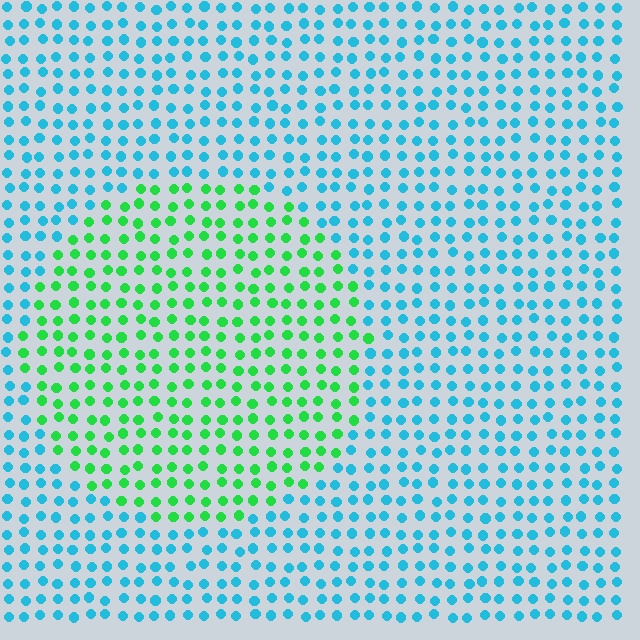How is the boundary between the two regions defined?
The boundary is defined purely by a slight shift in hue (about 60 degrees). Spacing, size, and orientation are identical on both sides.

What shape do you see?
I see a circle.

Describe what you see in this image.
The image is filled with small cyan elements in a uniform arrangement. A circle-shaped region is visible where the elements are tinted to a slightly different hue, forming a subtle color boundary.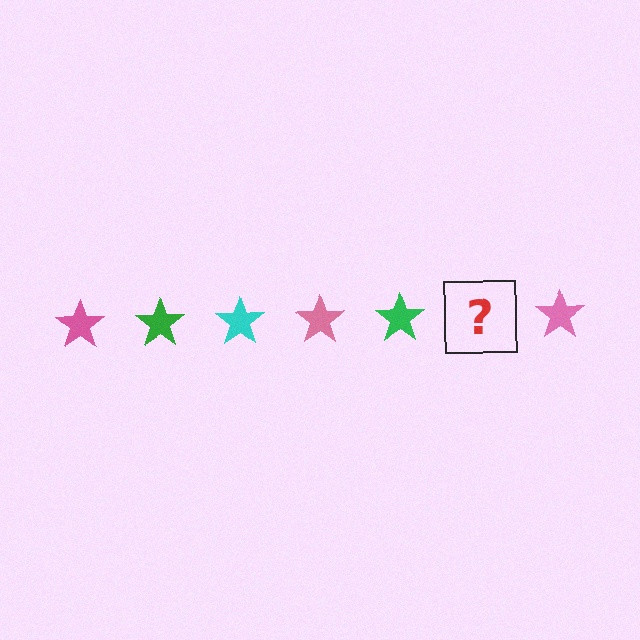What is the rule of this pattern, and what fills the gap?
The rule is that the pattern cycles through pink, green, cyan stars. The gap should be filled with a cyan star.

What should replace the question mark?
The question mark should be replaced with a cyan star.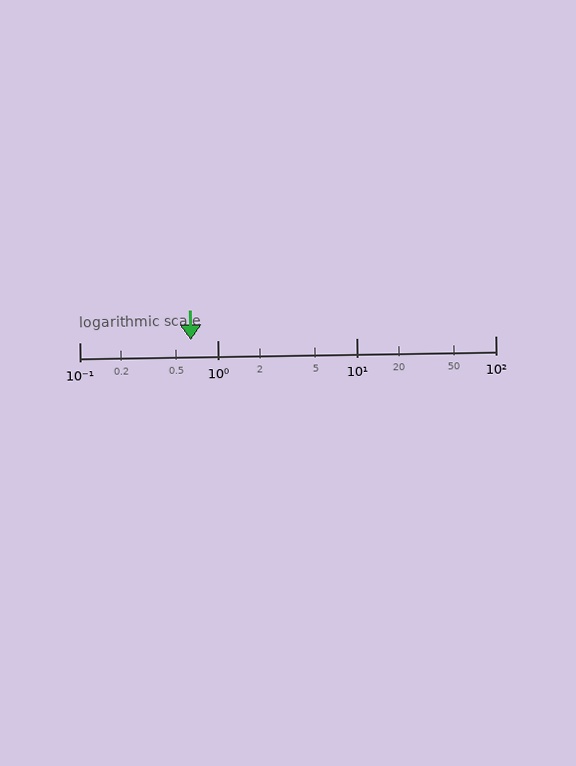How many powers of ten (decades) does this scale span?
The scale spans 3 decades, from 0.1 to 100.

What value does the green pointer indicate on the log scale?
The pointer indicates approximately 0.64.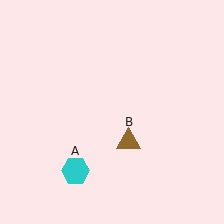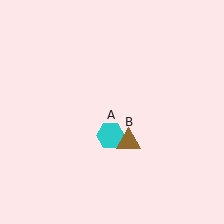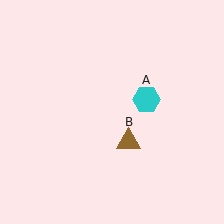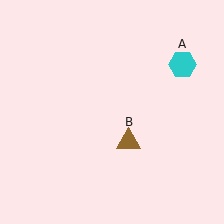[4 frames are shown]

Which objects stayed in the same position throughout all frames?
Brown triangle (object B) remained stationary.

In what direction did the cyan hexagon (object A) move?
The cyan hexagon (object A) moved up and to the right.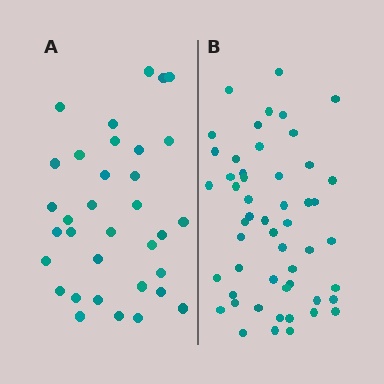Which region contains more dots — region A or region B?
Region B (the right region) has more dots.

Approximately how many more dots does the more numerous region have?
Region B has approximately 20 more dots than region A.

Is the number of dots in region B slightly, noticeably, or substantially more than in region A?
Region B has substantially more. The ratio is roughly 1.5 to 1.